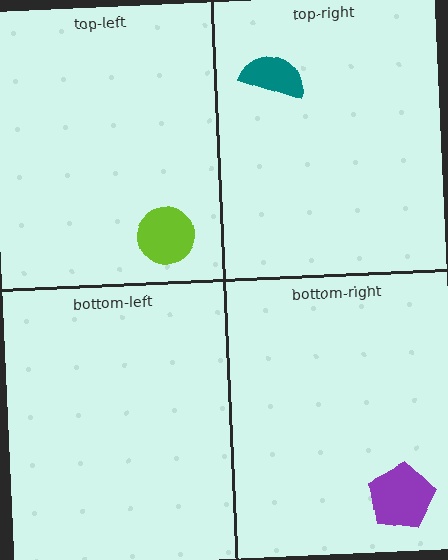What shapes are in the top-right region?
The teal semicircle.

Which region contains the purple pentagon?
The bottom-right region.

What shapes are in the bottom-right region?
The purple pentagon.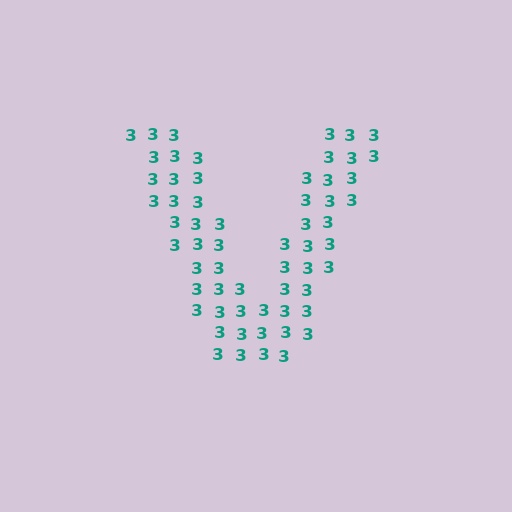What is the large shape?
The large shape is the letter V.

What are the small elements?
The small elements are digit 3's.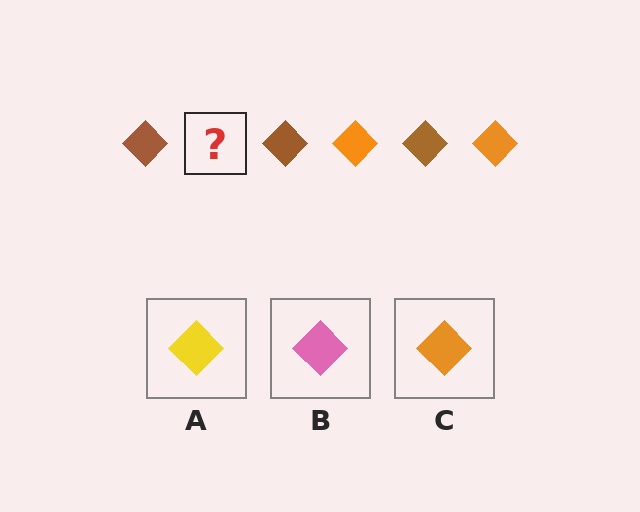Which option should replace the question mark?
Option C.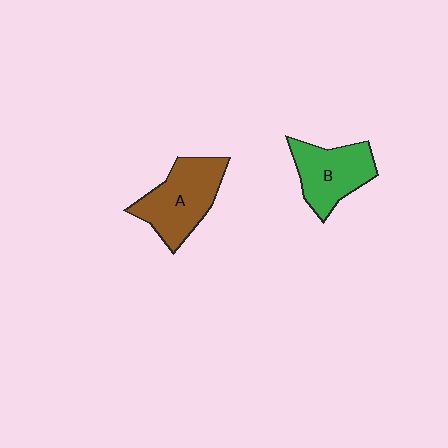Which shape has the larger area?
Shape A (brown).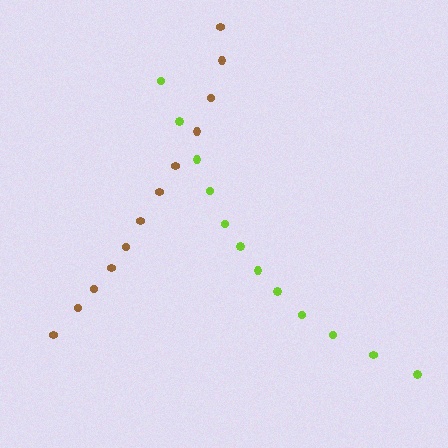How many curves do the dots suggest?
There are 2 distinct paths.